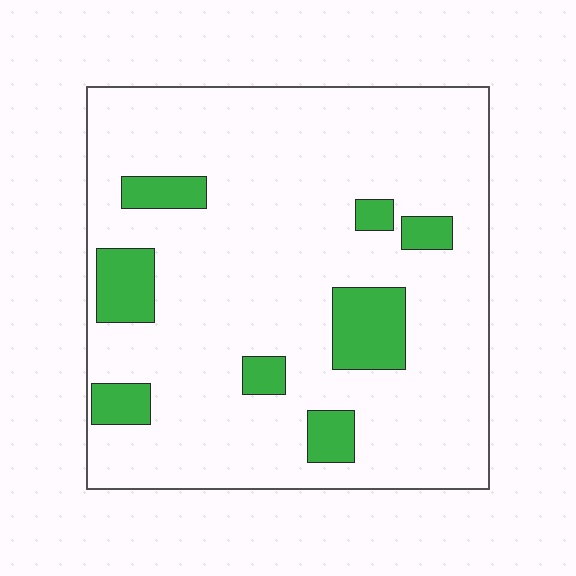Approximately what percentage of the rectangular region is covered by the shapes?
Approximately 15%.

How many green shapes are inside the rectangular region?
8.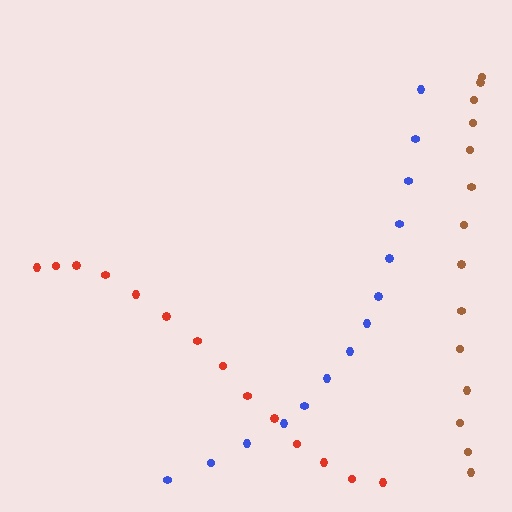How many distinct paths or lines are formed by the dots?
There are 3 distinct paths.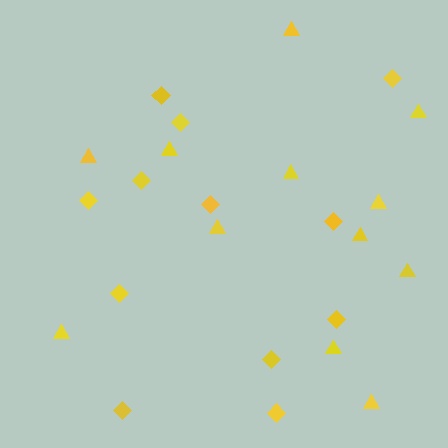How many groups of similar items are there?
There are 2 groups: one group of diamonds (12) and one group of triangles (12).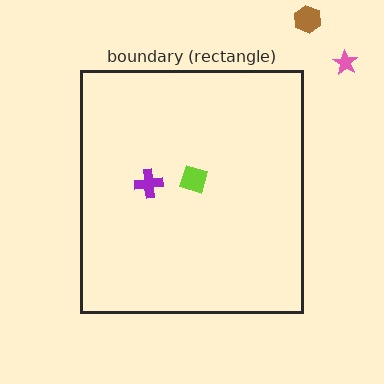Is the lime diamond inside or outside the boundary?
Inside.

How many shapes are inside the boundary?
2 inside, 2 outside.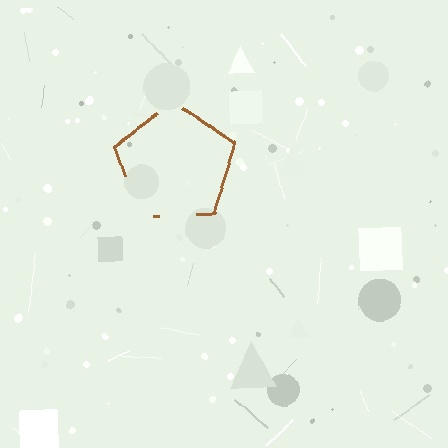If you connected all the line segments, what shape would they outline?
They would outline a pentagon.